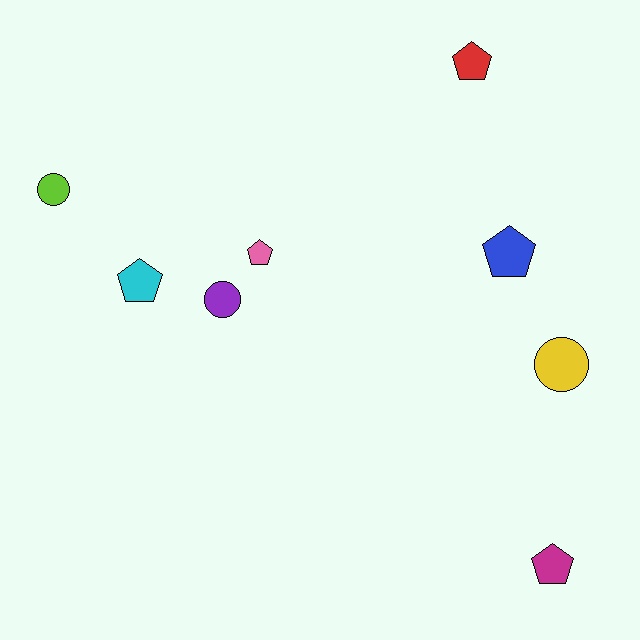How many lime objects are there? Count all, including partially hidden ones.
There is 1 lime object.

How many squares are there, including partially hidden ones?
There are no squares.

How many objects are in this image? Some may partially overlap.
There are 8 objects.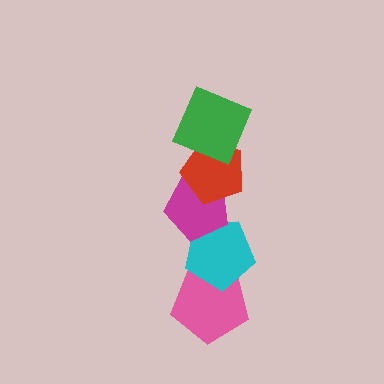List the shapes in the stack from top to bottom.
From top to bottom: the green square, the red pentagon, the magenta pentagon, the cyan pentagon, the pink pentagon.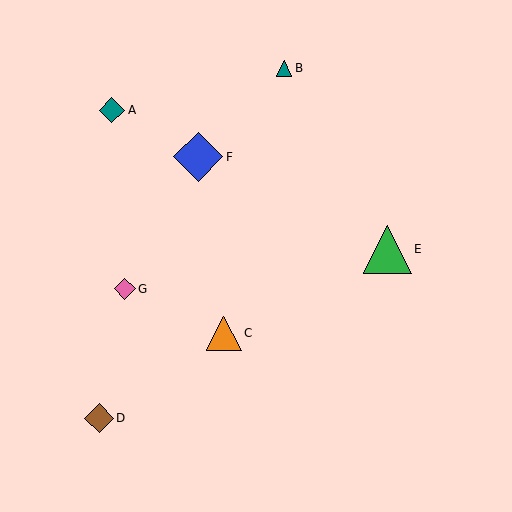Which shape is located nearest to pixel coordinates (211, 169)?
The blue diamond (labeled F) at (198, 157) is nearest to that location.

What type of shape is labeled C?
Shape C is an orange triangle.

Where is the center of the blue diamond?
The center of the blue diamond is at (198, 157).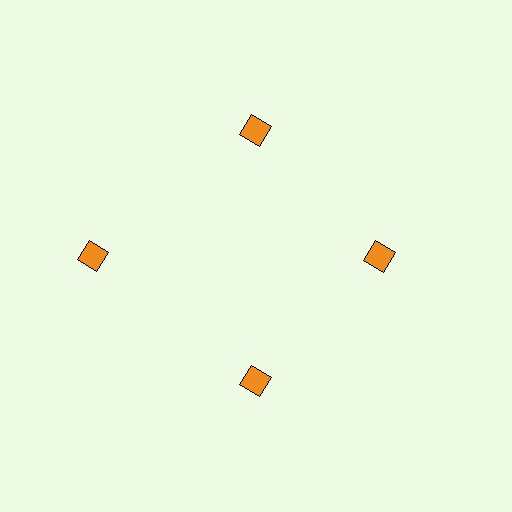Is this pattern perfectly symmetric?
No. The 4 orange diamonds are arranged in a ring, but one element near the 9 o'clock position is pushed outward from the center, breaking the 4-fold rotational symmetry.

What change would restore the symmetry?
The symmetry would be restored by moving it inward, back onto the ring so that all 4 diamonds sit at equal angles and equal distance from the center.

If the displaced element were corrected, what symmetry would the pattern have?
It would have 4-fold rotational symmetry — the pattern would map onto itself every 90 degrees.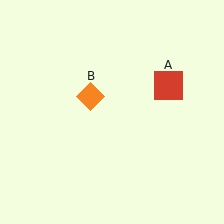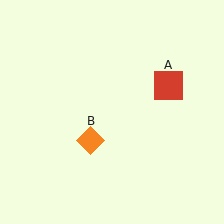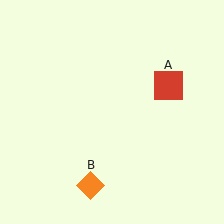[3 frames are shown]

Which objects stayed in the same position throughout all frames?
Red square (object A) remained stationary.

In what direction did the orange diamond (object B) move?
The orange diamond (object B) moved down.